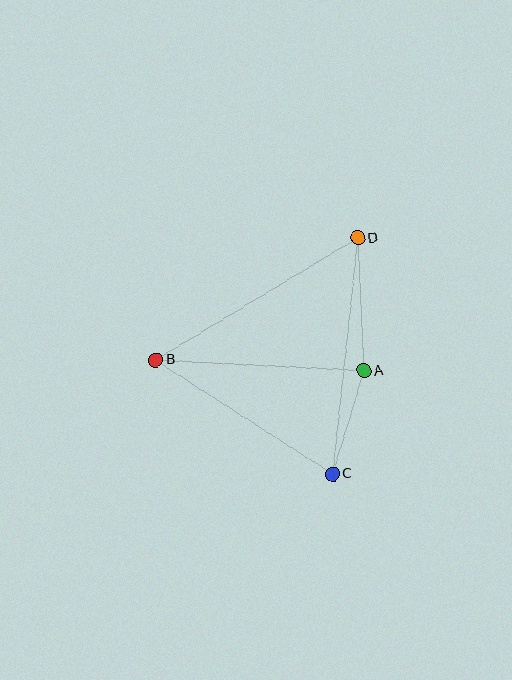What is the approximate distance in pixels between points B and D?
The distance between B and D is approximately 236 pixels.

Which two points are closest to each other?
Points A and C are closest to each other.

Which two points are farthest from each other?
Points C and D are farthest from each other.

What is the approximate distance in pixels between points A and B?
The distance between A and B is approximately 209 pixels.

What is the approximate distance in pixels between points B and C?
The distance between B and C is approximately 211 pixels.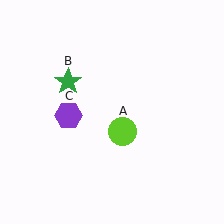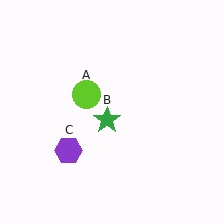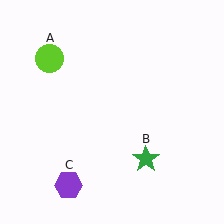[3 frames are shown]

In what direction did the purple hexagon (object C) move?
The purple hexagon (object C) moved down.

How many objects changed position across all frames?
3 objects changed position: lime circle (object A), green star (object B), purple hexagon (object C).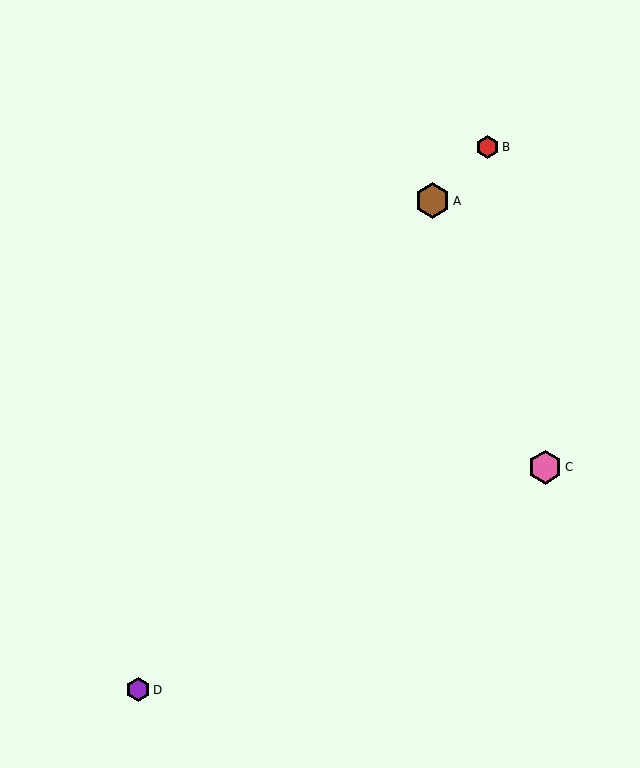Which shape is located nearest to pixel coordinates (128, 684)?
The purple hexagon (labeled D) at (138, 690) is nearest to that location.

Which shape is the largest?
The brown hexagon (labeled A) is the largest.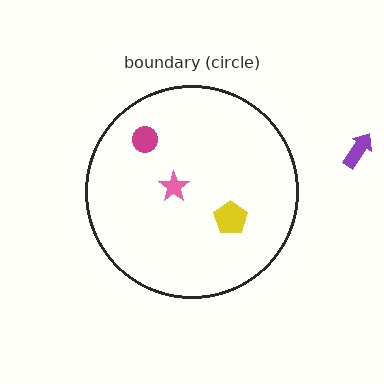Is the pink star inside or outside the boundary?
Inside.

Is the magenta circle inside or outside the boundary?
Inside.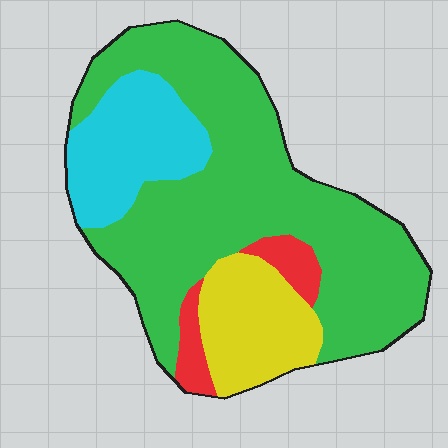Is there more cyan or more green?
Green.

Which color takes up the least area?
Red, at roughly 5%.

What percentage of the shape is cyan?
Cyan takes up about one sixth (1/6) of the shape.